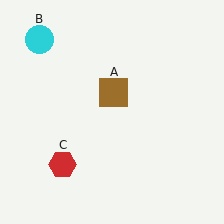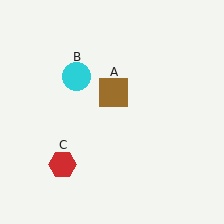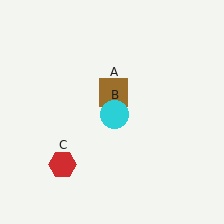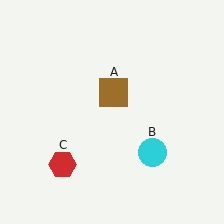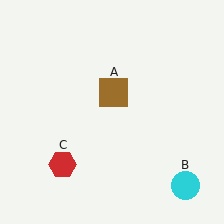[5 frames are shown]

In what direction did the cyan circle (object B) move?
The cyan circle (object B) moved down and to the right.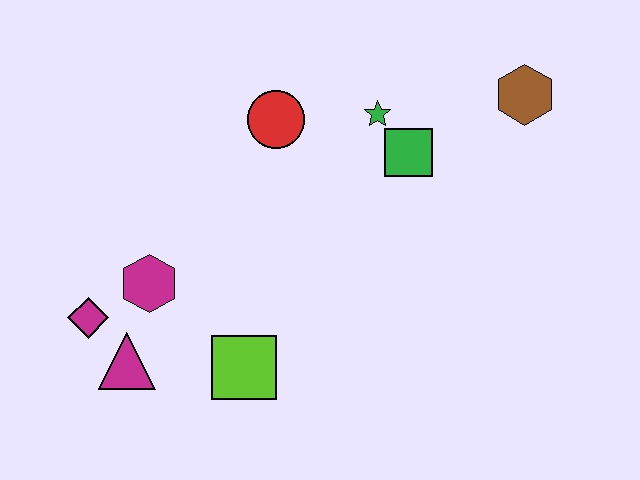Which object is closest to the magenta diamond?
The magenta triangle is closest to the magenta diamond.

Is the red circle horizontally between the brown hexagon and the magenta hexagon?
Yes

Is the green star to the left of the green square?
Yes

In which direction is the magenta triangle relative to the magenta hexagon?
The magenta triangle is below the magenta hexagon.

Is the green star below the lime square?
No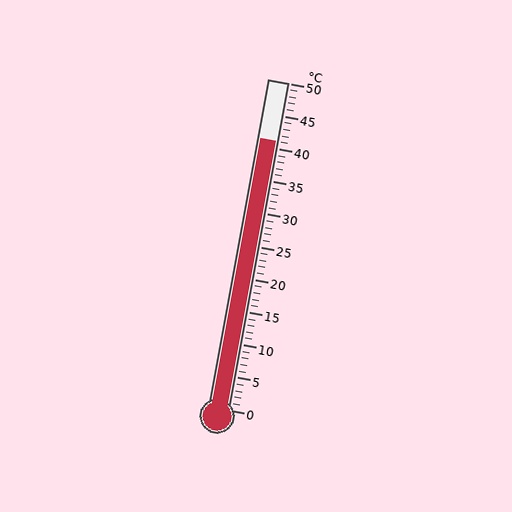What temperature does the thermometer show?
The thermometer shows approximately 41°C.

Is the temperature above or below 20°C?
The temperature is above 20°C.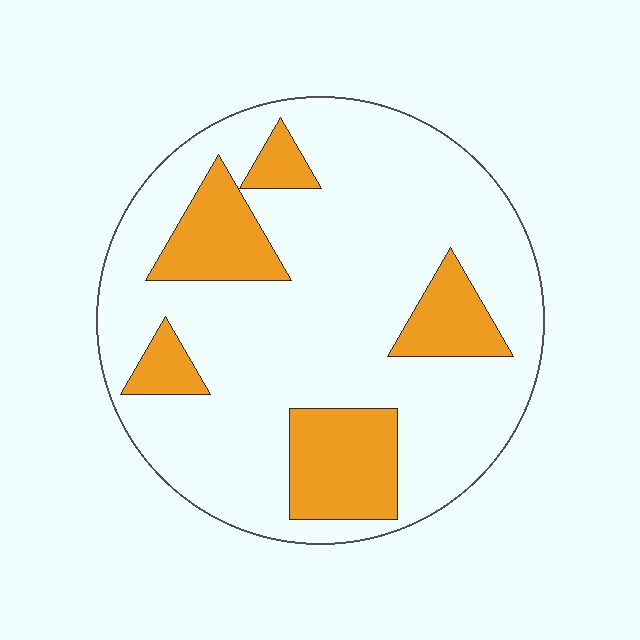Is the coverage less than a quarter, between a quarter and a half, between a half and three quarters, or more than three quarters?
Less than a quarter.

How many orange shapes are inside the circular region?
5.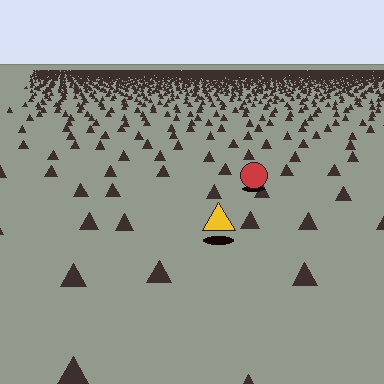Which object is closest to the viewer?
The yellow triangle is closest. The texture marks near it are larger and more spread out.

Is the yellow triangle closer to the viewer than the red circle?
Yes. The yellow triangle is closer — you can tell from the texture gradient: the ground texture is coarser near it.